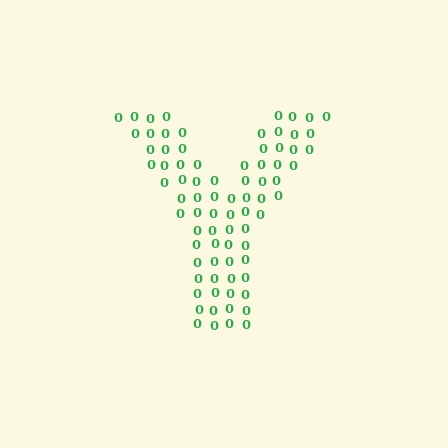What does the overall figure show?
The overall figure shows the letter Y.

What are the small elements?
The small elements are digit 0's.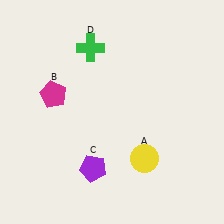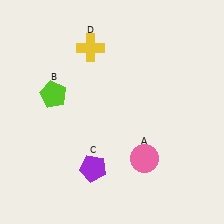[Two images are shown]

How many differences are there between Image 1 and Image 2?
There are 3 differences between the two images.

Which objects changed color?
A changed from yellow to pink. B changed from magenta to lime. D changed from green to yellow.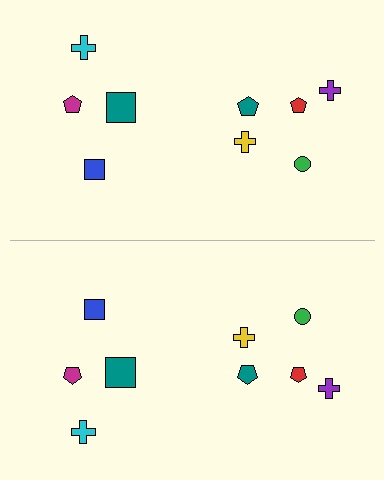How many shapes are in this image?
There are 18 shapes in this image.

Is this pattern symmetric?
Yes, this pattern has bilateral (reflection) symmetry.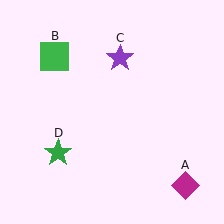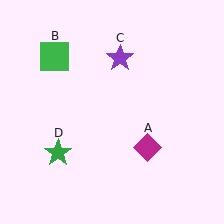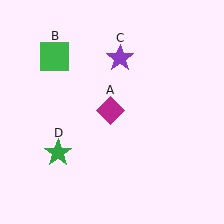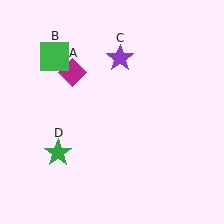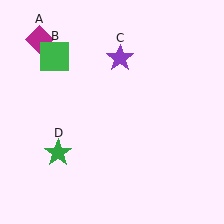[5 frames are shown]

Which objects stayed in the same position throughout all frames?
Green square (object B) and purple star (object C) and green star (object D) remained stationary.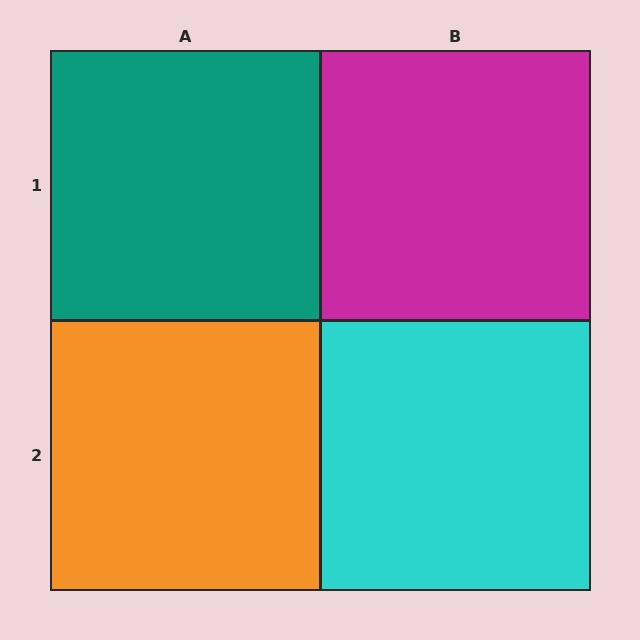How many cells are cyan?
1 cell is cyan.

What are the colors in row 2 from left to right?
Orange, cyan.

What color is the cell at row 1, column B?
Magenta.